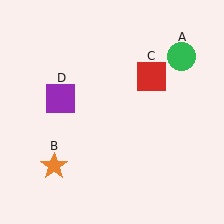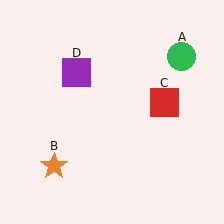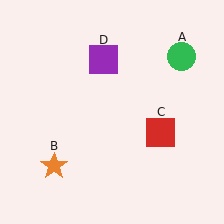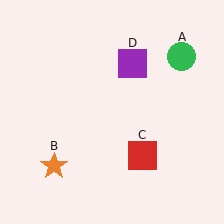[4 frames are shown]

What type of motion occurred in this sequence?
The red square (object C), purple square (object D) rotated clockwise around the center of the scene.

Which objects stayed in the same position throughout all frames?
Green circle (object A) and orange star (object B) remained stationary.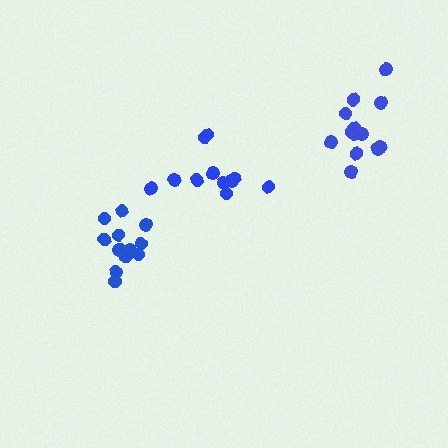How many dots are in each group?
Group 1: 11 dots, Group 2: 13 dots, Group 3: 12 dots (36 total).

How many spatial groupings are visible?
There are 3 spatial groupings.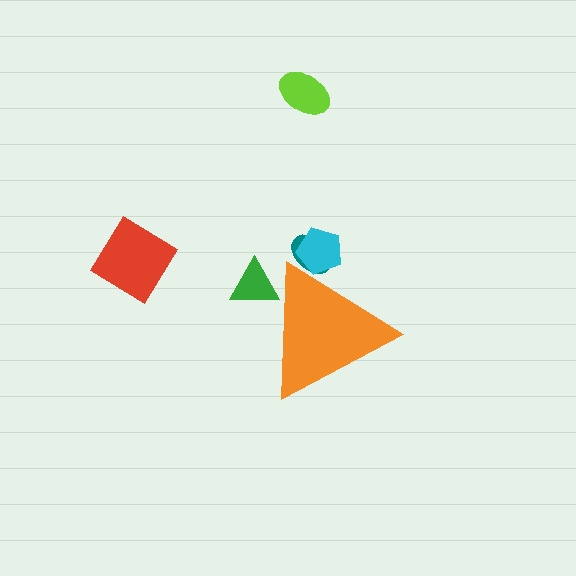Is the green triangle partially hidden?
Yes, the green triangle is partially hidden behind the orange triangle.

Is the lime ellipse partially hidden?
No, the lime ellipse is fully visible.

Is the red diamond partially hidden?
No, the red diamond is fully visible.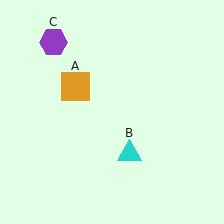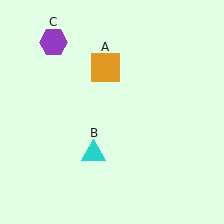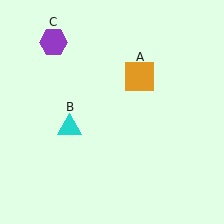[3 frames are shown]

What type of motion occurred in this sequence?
The orange square (object A), cyan triangle (object B) rotated clockwise around the center of the scene.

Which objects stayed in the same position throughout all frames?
Purple hexagon (object C) remained stationary.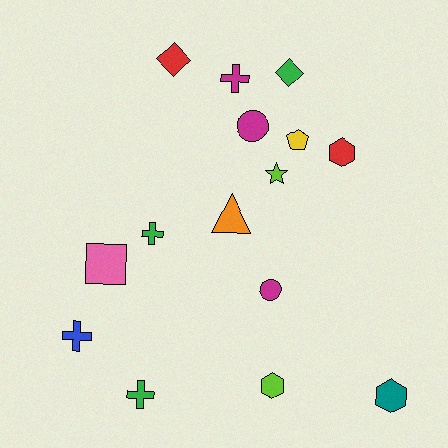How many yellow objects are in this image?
There is 1 yellow object.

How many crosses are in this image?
There are 4 crosses.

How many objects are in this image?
There are 15 objects.